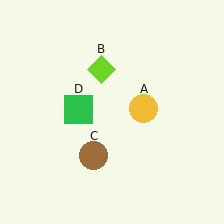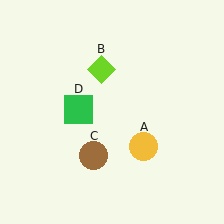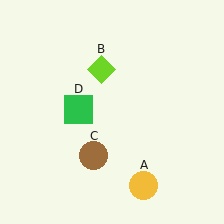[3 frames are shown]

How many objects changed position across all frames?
1 object changed position: yellow circle (object A).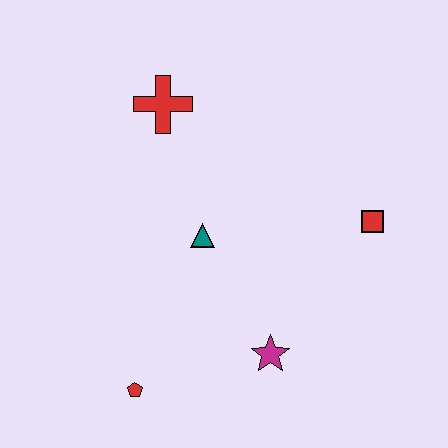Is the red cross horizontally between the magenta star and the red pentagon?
Yes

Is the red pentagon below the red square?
Yes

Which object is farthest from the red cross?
The red pentagon is farthest from the red cross.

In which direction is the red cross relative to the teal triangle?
The red cross is above the teal triangle.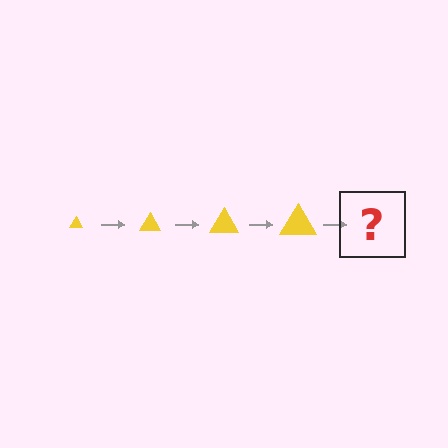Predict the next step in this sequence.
The next step is a yellow triangle, larger than the previous one.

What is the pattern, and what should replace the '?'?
The pattern is that the triangle gets progressively larger each step. The '?' should be a yellow triangle, larger than the previous one.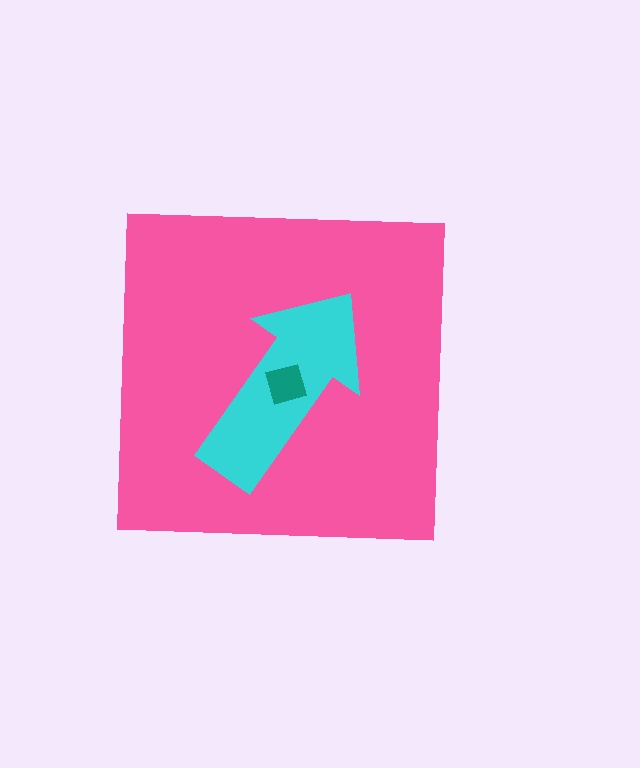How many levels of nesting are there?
3.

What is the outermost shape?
The pink square.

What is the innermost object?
The teal square.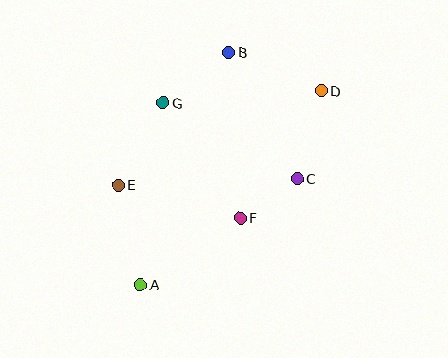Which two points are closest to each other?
Points C and F are closest to each other.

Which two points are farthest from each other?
Points A and D are farthest from each other.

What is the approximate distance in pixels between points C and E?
The distance between C and E is approximately 179 pixels.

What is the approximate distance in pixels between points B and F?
The distance between B and F is approximately 166 pixels.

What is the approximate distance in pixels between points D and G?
The distance between D and G is approximately 159 pixels.